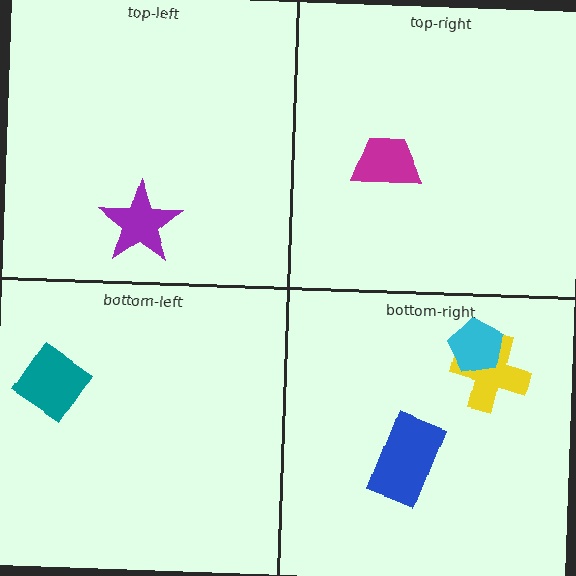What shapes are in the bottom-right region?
The blue rectangle, the yellow cross, the cyan pentagon.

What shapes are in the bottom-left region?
The teal diamond.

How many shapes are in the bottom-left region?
1.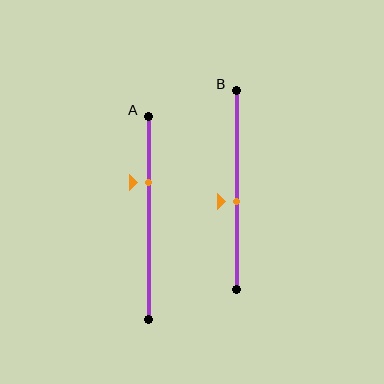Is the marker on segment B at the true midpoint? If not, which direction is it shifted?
No, the marker on segment B is shifted downward by about 6% of the segment length.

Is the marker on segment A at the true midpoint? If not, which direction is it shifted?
No, the marker on segment A is shifted upward by about 17% of the segment length.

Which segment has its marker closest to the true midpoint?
Segment B has its marker closest to the true midpoint.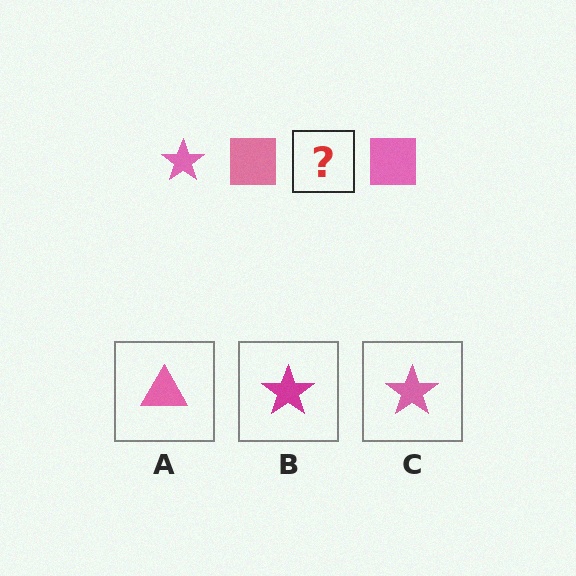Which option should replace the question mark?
Option C.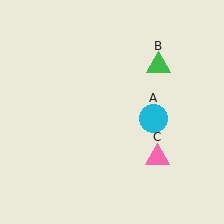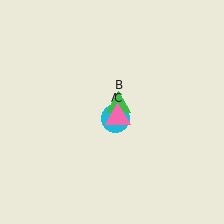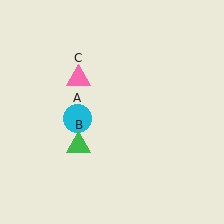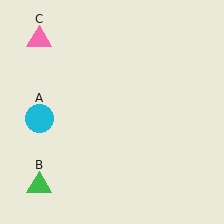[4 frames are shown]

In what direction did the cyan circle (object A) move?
The cyan circle (object A) moved left.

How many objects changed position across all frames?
3 objects changed position: cyan circle (object A), green triangle (object B), pink triangle (object C).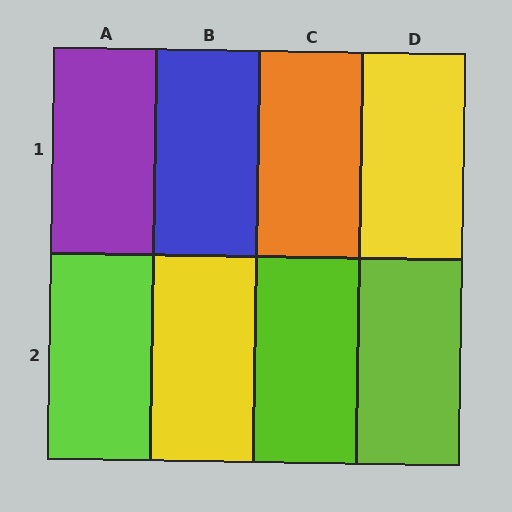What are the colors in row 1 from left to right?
Purple, blue, orange, yellow.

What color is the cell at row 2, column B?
Yellow.